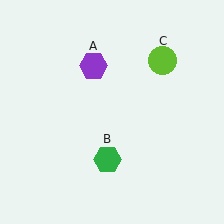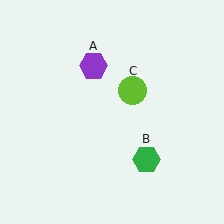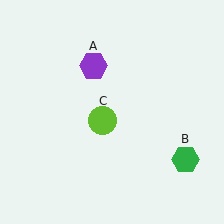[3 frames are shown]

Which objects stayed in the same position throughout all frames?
Purple hexagon (object A) remained stationary.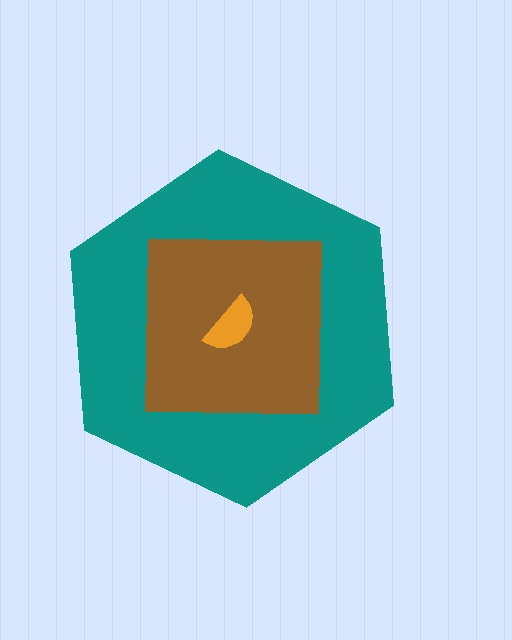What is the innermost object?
The orange semicircle.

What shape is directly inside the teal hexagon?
The brown square.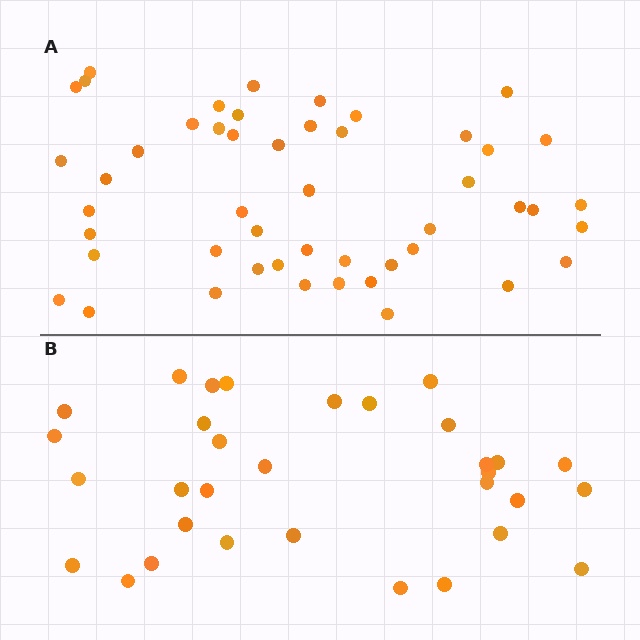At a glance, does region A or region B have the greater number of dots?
Region A (the top region) has more dots.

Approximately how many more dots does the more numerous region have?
Region A has approximately 15 more dots than region B.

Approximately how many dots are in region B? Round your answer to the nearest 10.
About 30 dots. (The exact count is 32, which rounds to 30.)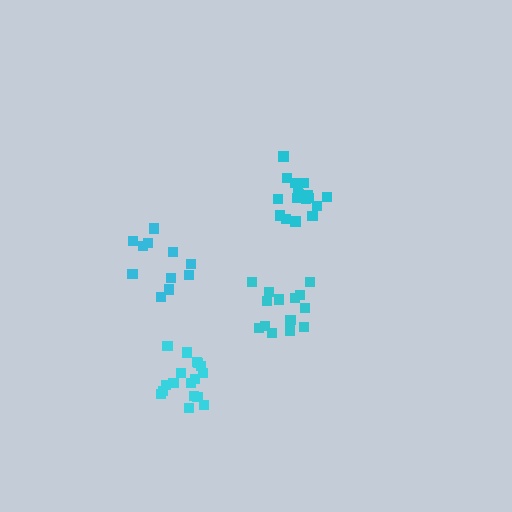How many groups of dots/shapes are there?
There are 4 groups.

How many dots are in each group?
Group 1: 14 dots, Group 2: 17 dots, Group 3: 17 dots, Group 4: 11 dots (59 total).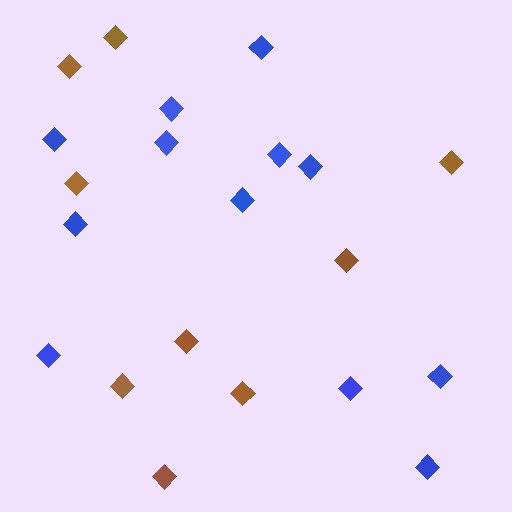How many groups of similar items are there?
There are 2 groups: one group of brown diamonds (9) and one group of blue diamonds (12).